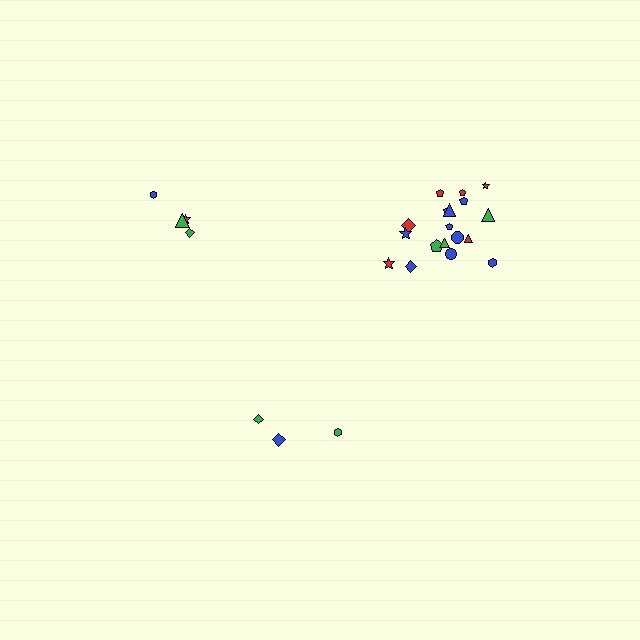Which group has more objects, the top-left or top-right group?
The top-right group.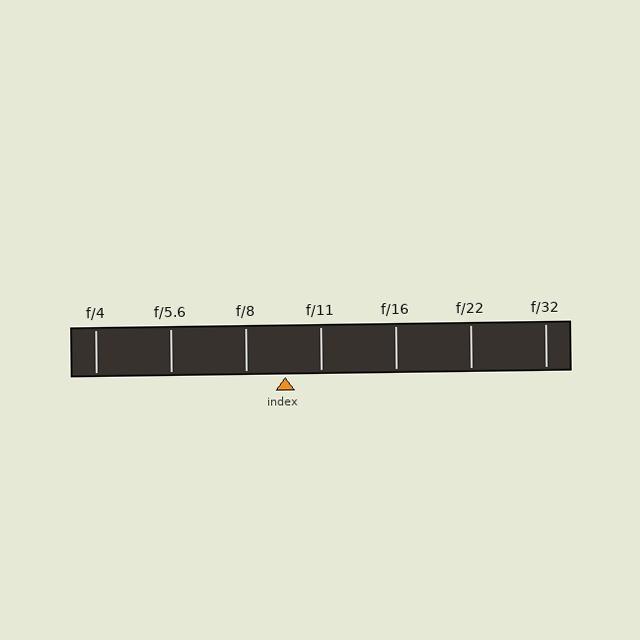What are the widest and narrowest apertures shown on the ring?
The widest aperture shown is f/4 and the narrowest is f/32.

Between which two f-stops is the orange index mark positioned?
The index mark is between f/8 and f/11.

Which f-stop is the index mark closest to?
The index mark is closest to f/11.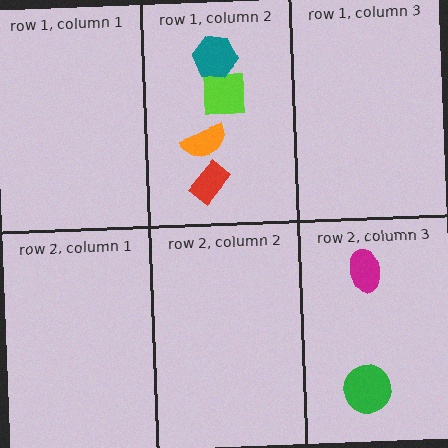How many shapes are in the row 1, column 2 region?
4.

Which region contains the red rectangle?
The row 1, column 2 region.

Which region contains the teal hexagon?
The row 1, column 2 region.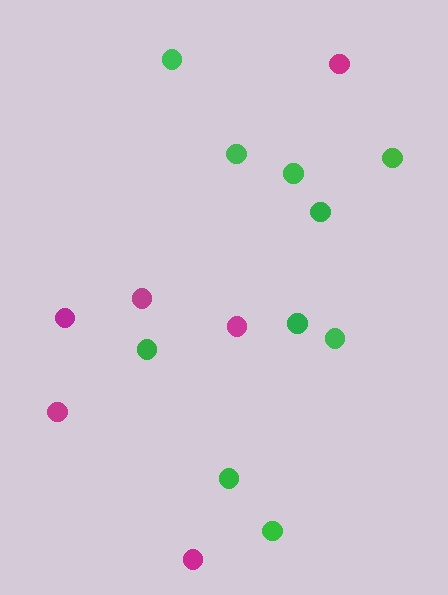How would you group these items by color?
There are 2 groups: one group of magenta circles (6) and one group of green circles (10).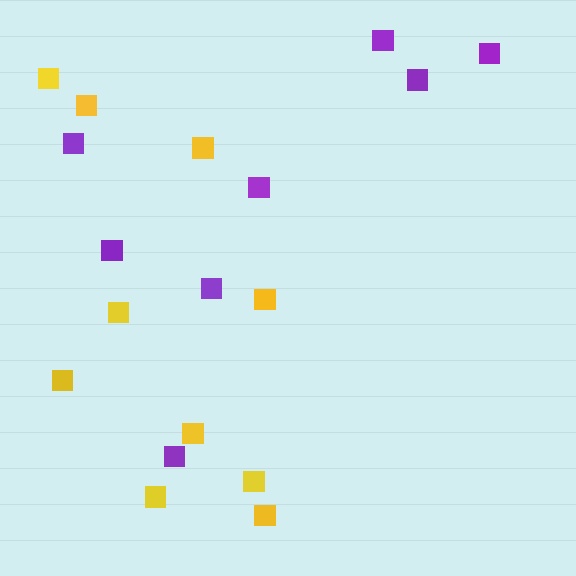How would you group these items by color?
There are 2 groups: one group of yellow squares (10) and one group of purple squares (8).